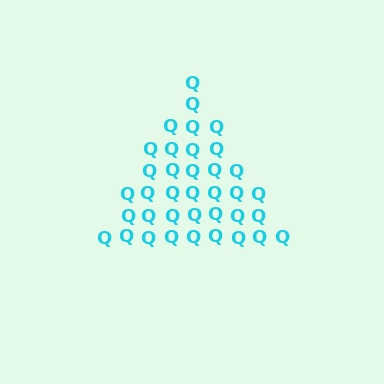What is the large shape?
The large shape is a triangle.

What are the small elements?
The small elements are letter Q's.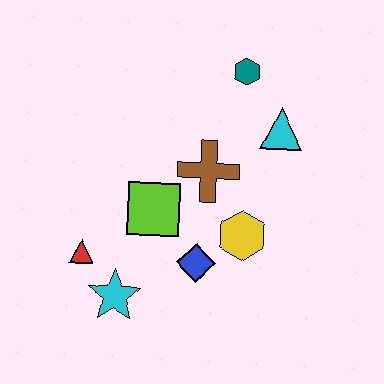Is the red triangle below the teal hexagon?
Yes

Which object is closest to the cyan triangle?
The teal hexagon is closest to the cyan triangle.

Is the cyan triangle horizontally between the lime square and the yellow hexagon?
No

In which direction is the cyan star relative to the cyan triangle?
The cyan star is below the cyan triangle.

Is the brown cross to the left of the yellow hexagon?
Yes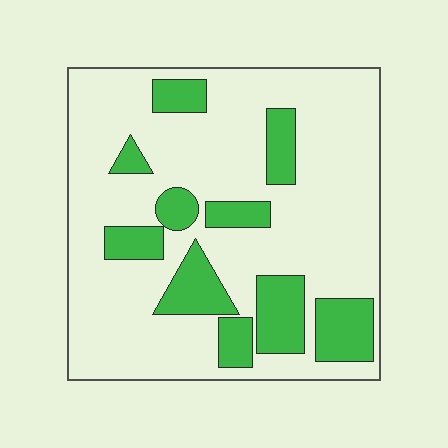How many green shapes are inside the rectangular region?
10.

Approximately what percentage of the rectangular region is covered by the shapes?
Approximately 25%.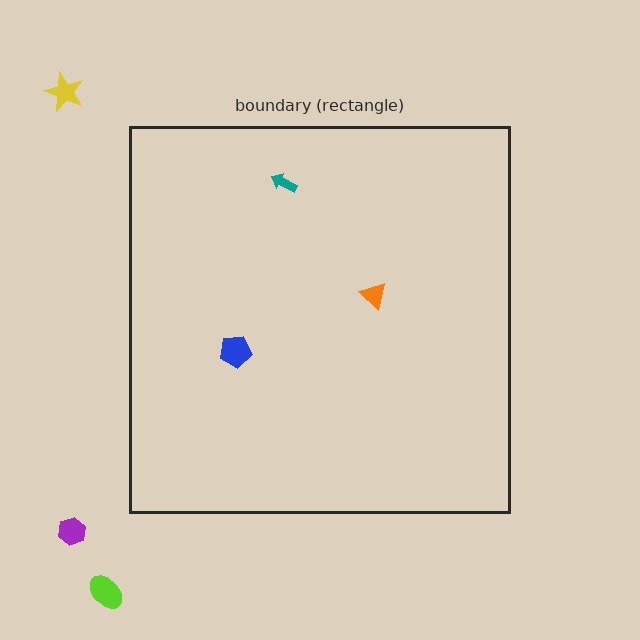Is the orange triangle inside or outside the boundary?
Inside.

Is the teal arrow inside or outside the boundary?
Inside.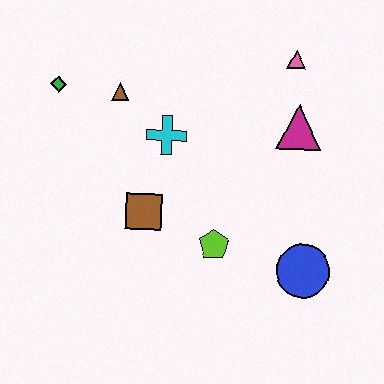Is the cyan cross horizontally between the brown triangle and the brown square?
No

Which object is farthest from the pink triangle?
The green diamond is farthest from the pink triangle.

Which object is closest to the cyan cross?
The brown triangle is closest to the cyan cross.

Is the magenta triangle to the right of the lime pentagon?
Yes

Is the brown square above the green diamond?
No